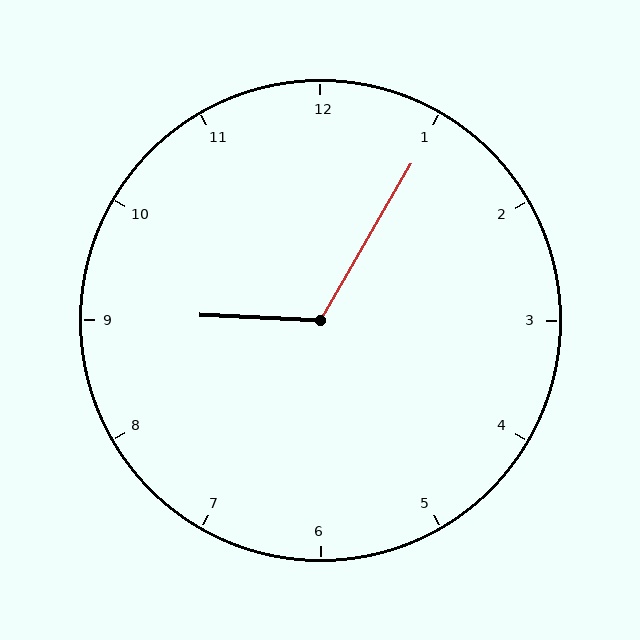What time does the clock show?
9:05.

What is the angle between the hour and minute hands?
Approximately 118 degrees.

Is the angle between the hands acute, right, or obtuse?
It is obtuse.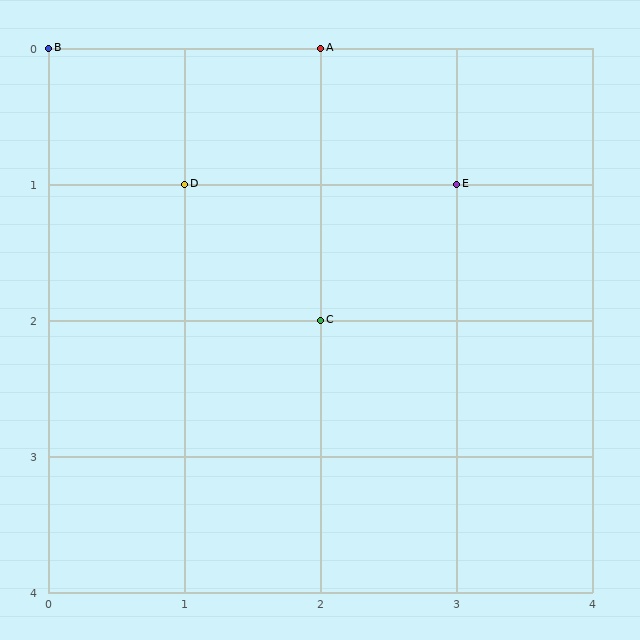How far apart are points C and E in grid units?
Points C and E are 1 column and 1 row apart (about 1.4 grid units diagonally).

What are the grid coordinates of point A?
Point A is at grid coordinates (2, 0).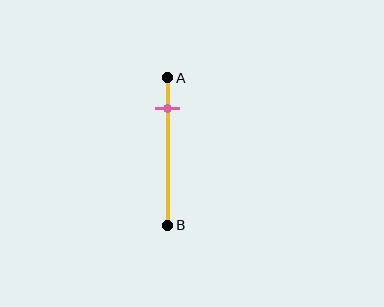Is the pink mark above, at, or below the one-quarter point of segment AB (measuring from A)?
The pink mark is above the one-quarter point of segment AB.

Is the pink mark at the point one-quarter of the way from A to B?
No, the mark is at about 20% from A, not at the 25% one-quarter point.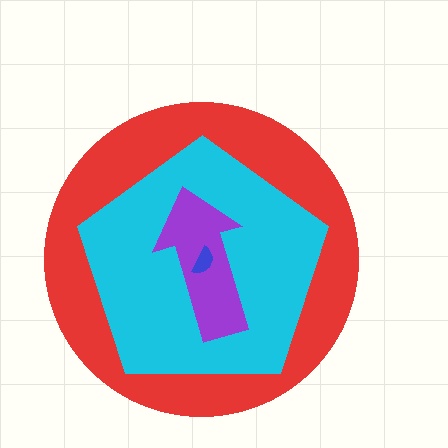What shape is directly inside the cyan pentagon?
The purple arrow.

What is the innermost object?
The blue semicircle.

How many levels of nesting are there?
4.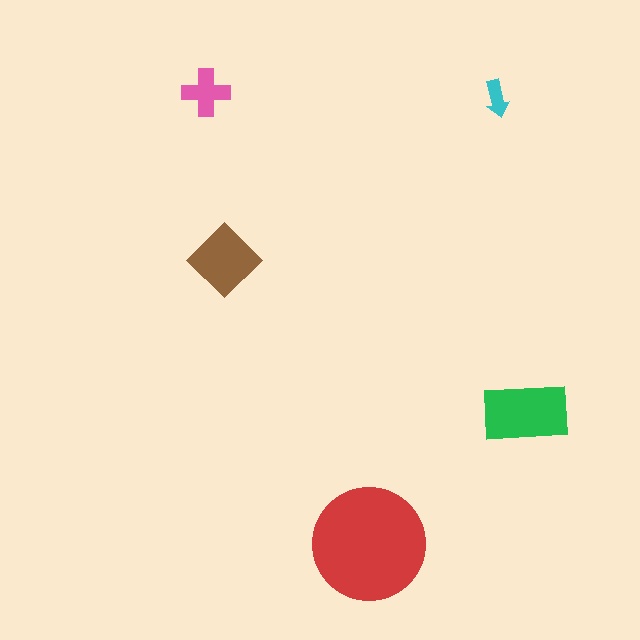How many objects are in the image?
There are 5 objects in the image.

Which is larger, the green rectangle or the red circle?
The red circle.